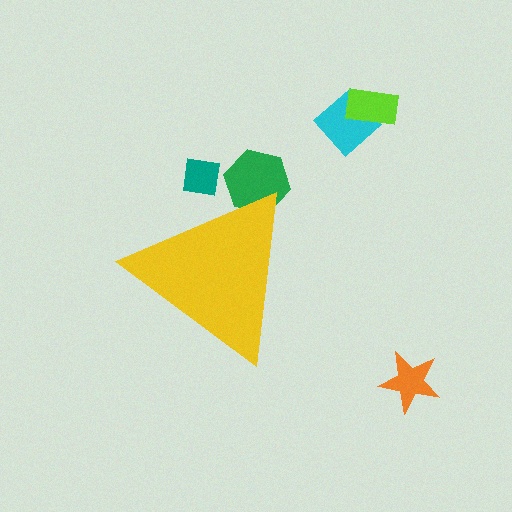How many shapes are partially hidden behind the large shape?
2 shapes are partially hidden.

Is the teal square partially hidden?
Yes, the teal square is partially hidden behind the yellow triangle.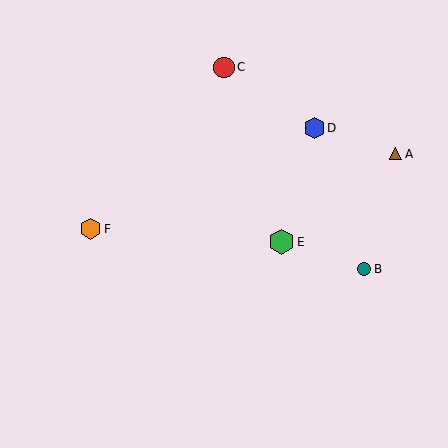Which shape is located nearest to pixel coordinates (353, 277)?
The teal circle (labeled B) at (364, 269) is nearest to that location.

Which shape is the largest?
The green hexagon (labeled E) is the largest.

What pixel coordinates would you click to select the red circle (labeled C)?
Click at (224, 67) to select the red circle C.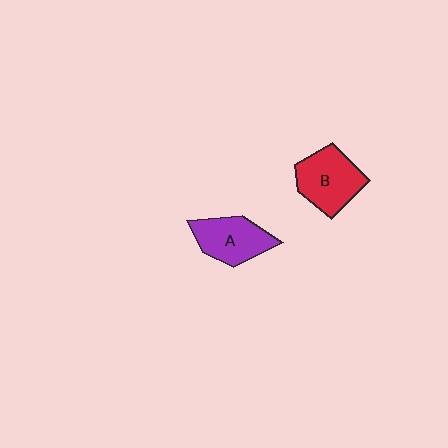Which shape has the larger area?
Shape B (red).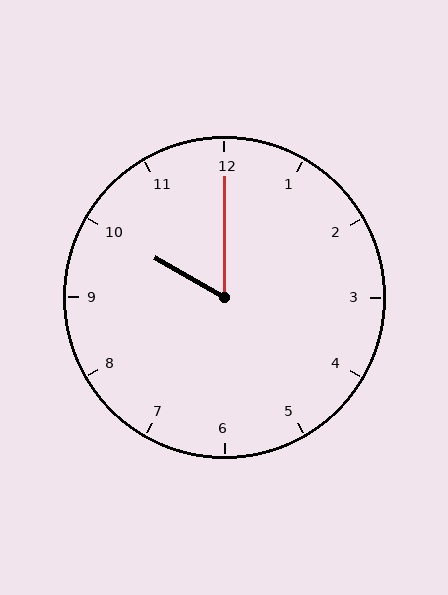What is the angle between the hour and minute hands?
Approximately 60 degrees.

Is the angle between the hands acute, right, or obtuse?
It is acute.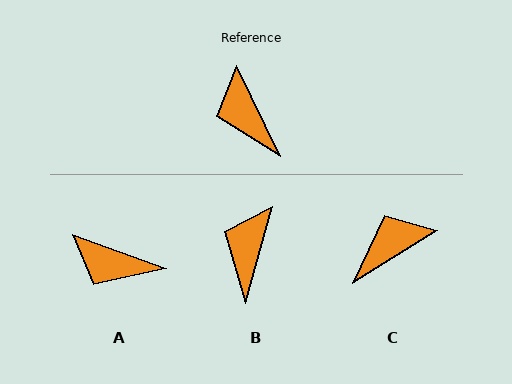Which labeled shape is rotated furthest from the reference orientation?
C, about 84 degrees away.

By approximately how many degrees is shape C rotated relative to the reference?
Approximately 84 degrees clockwise.